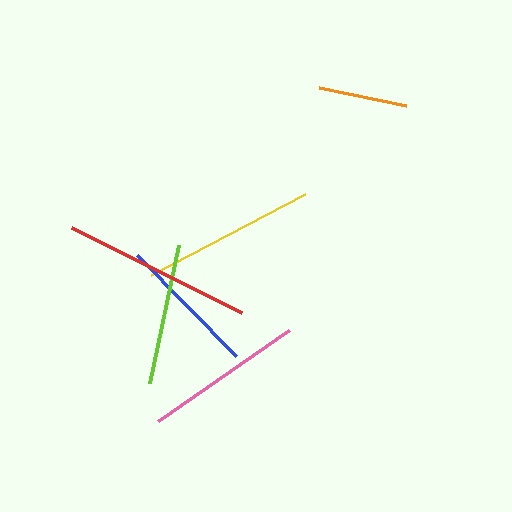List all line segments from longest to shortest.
From longest to shortest: red, yellow, pink, blue, lime, orange.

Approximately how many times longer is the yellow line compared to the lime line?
The yellow line is approximately 1.2 times the length of the lime line.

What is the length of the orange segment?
The orange segment is approximately 89 pixels long.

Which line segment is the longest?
The red line is the longest at approximately 190 pixels.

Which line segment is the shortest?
The orange line is the shortest at approximately 89 pixels.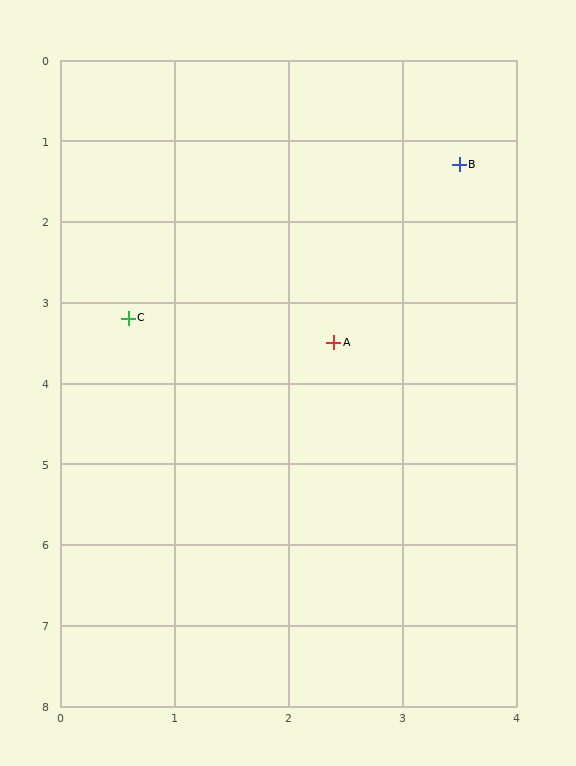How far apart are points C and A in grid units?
Points C and A are about 1.8 grid units apart.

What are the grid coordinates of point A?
Point A is at approximately (2.4, 3.5).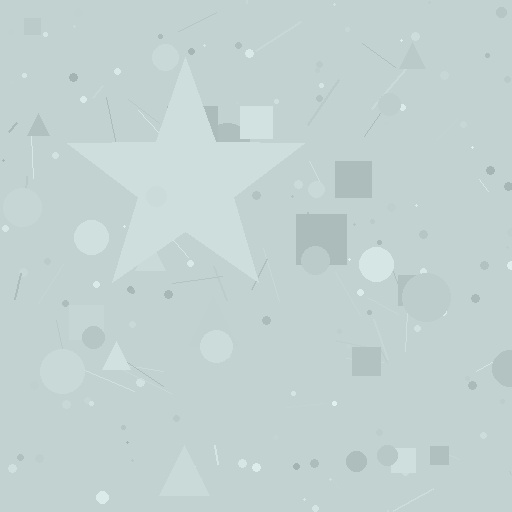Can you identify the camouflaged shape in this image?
The camouflaged shape is a star.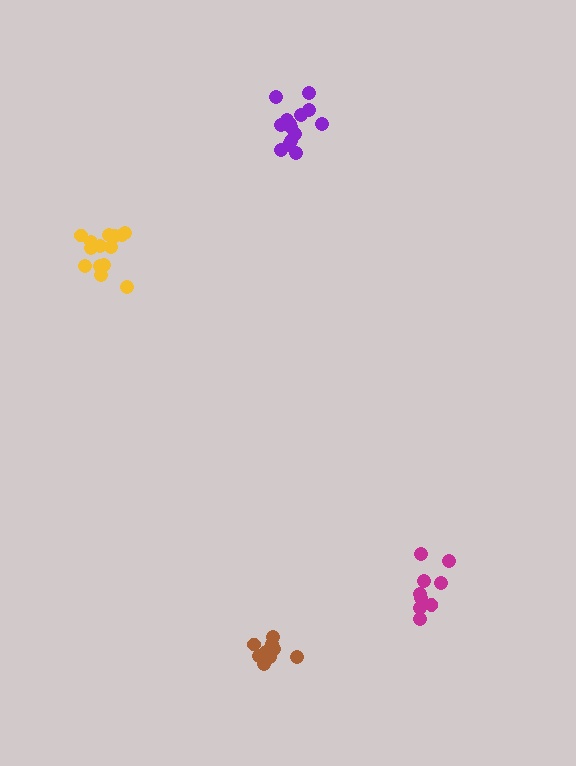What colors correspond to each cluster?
The clusters are colored: yellow, magenta, brown, purple.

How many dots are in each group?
Group 1: 14 dots, Group 2: 9 dots, Group 3: 9 dots, Group 4: 14 dots (46 total).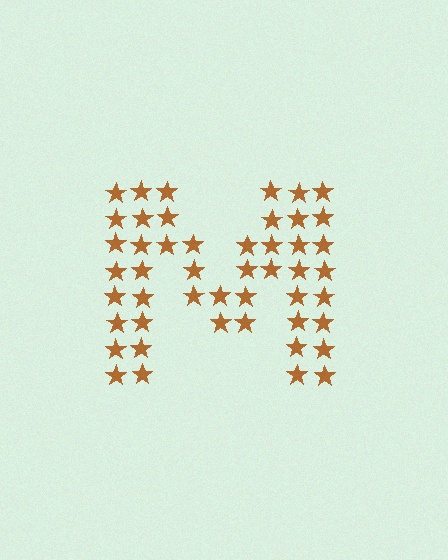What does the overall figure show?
The overall figure shows the letter M.